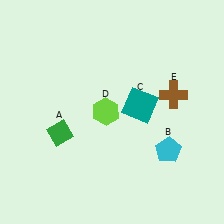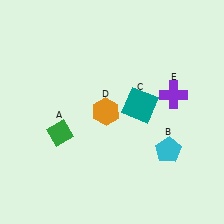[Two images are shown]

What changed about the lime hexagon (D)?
In Image 1, D is lime. In Image 2, it changed to orange.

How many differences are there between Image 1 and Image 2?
There are 2 differences between the two images.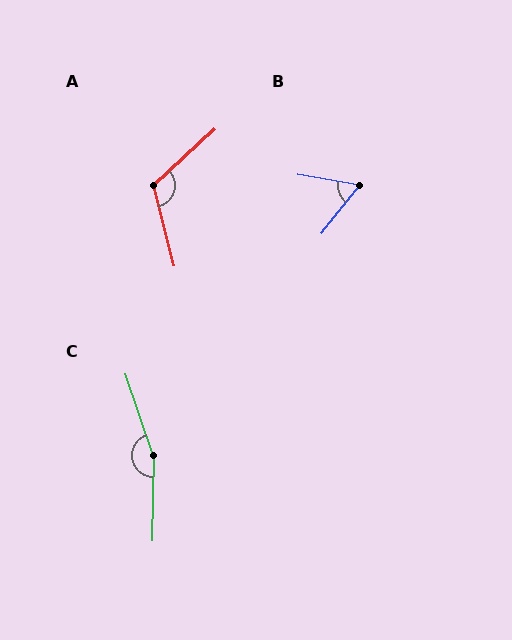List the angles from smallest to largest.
B (61°), A (118°), C (161°).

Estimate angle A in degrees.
Approximately 118 degrees.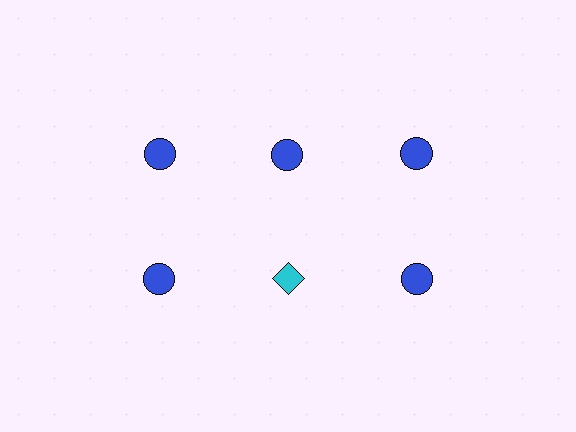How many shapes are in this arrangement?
There are 6 shapes arranged in a grid pattern.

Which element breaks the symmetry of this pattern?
The cyan diamond in the second row, second from left column breaks the symmetry. All other shapes are blue circles.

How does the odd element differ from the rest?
It differs in both color (cyan instead of blue) and shape (diamond instead of circle).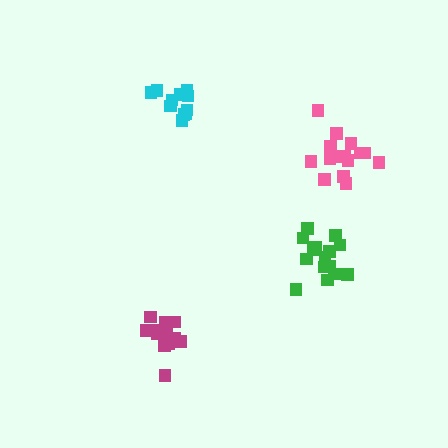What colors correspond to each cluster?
The clusters are colored: cyan, pink, magenta, green.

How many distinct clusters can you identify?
There are 4 distinct clusters.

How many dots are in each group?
Group 1: 11 dots, Group 2: 15 dots, Group 3: 14 dots, Group 4: 15 dots (55 total).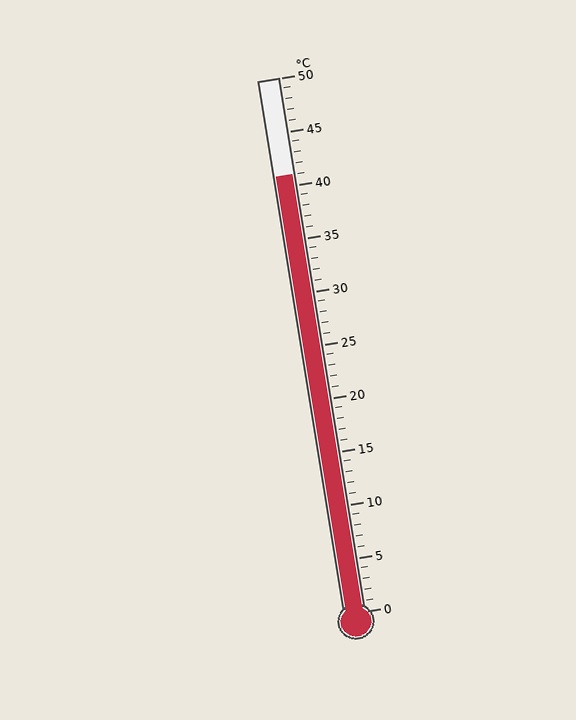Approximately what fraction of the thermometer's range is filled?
The thermometer is filled to approximately 80% of its range.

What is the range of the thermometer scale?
The thermometer scale ranges from 0°C to 50°C.